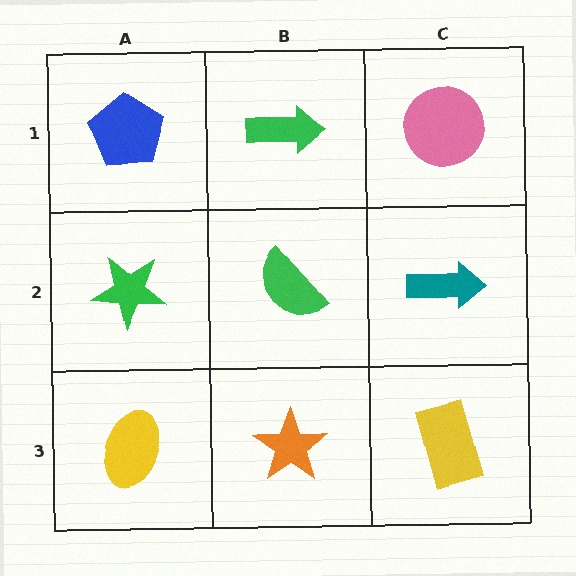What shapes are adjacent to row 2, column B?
A green arrow (row 1, column B), an orange star (row 3, column B), a green star (row 2, column A), a teal arrow (row 2, column C).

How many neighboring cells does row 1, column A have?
2.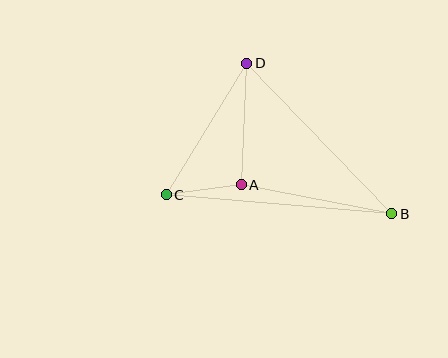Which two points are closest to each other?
Points A and C are closest to each other.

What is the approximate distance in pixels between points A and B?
The distance between A and B is approximately 153 pixels.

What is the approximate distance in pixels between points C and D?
The distance between C and D is approximately 154 pixels.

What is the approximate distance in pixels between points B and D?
The distance between B and D is approximately 209 pixels.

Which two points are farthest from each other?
Points B and C are farthest from each other.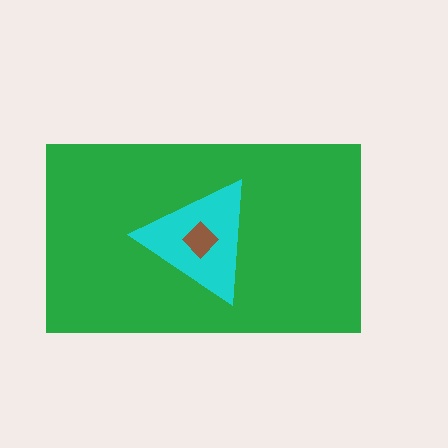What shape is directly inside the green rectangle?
The cyan triangle.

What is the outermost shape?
The green rectangle.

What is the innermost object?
The brown diamond.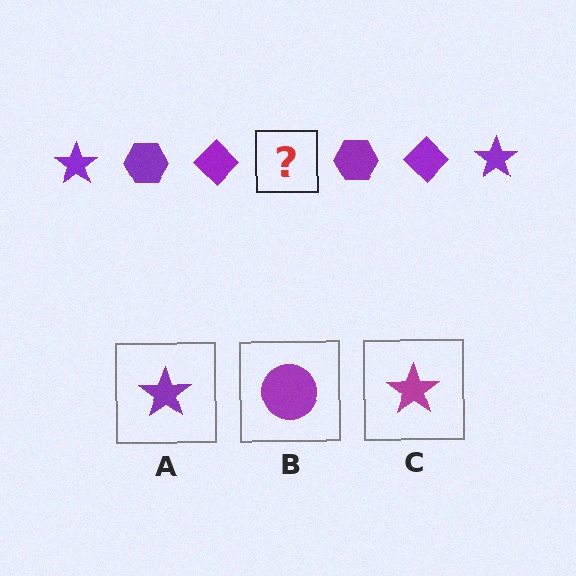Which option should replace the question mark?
Option A.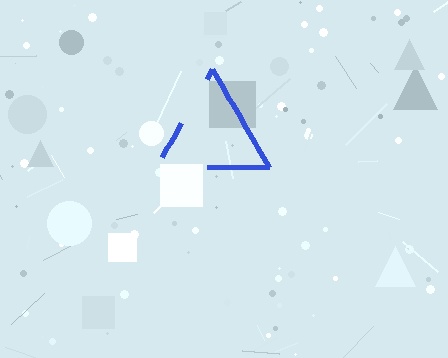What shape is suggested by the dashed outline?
The dashed outline suggests a triangle.